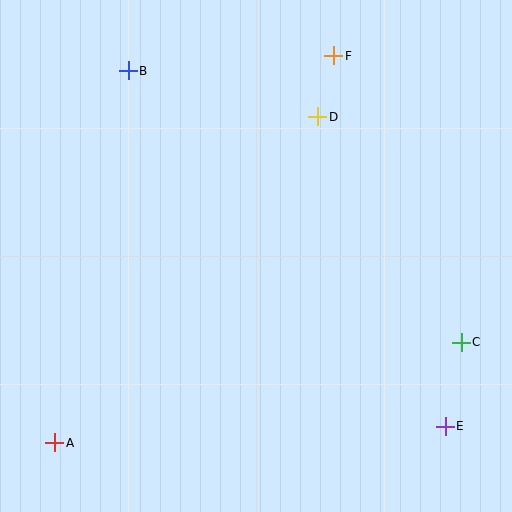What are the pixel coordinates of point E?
Point E is at (445, 426).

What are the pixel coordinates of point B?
Point B is at (128, 71).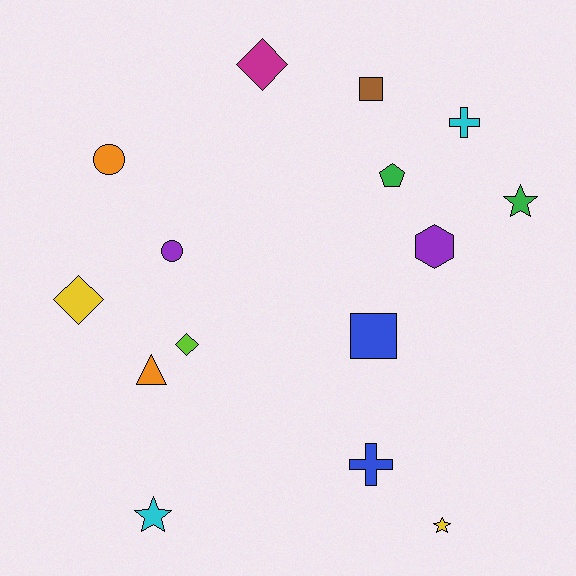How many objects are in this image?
There are 15 objects.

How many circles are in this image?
There are 2 circles.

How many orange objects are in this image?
There are 2 orange objects.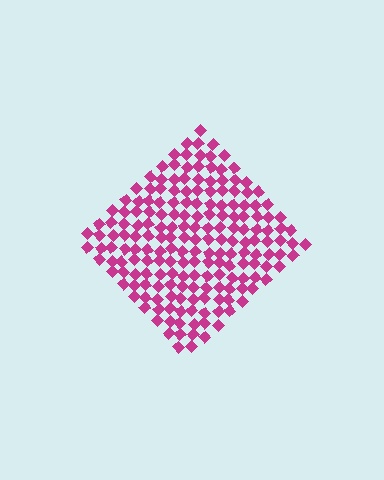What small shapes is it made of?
It is made of small diamonds.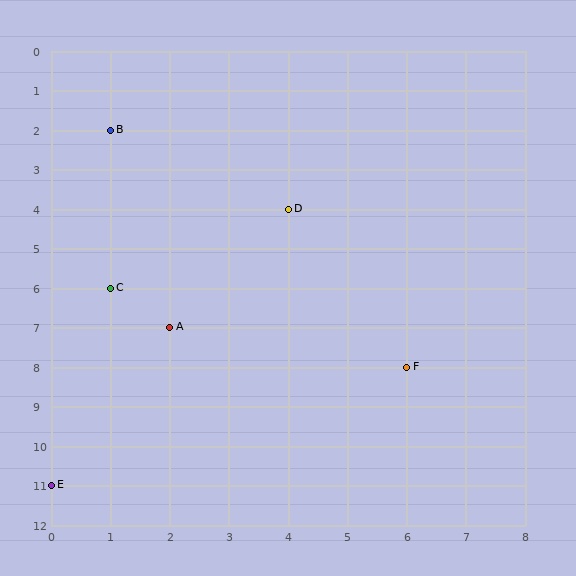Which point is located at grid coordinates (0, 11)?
Point E is at (0, 11).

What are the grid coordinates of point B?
Point B is at grid coordinates (1, 2).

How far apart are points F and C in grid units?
Points F and C are 5 columns and 2 rows apart (about 5.4 grid units diagonally).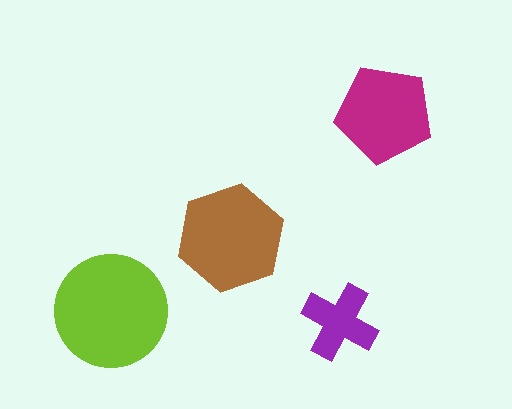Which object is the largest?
The lime circle.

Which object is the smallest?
The purple cross.